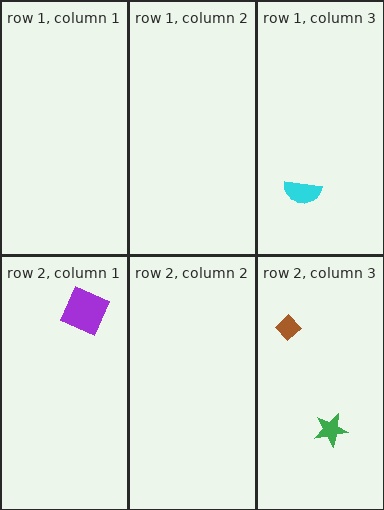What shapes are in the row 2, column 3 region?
The green star, the brown diamond.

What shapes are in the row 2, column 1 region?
The purple square.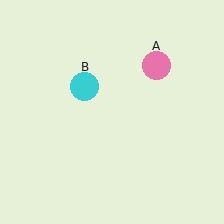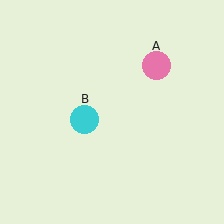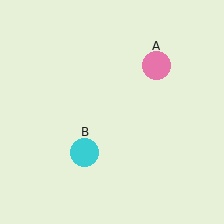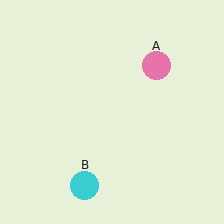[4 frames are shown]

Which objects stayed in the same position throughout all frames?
Pink circle (object A) remained stationary.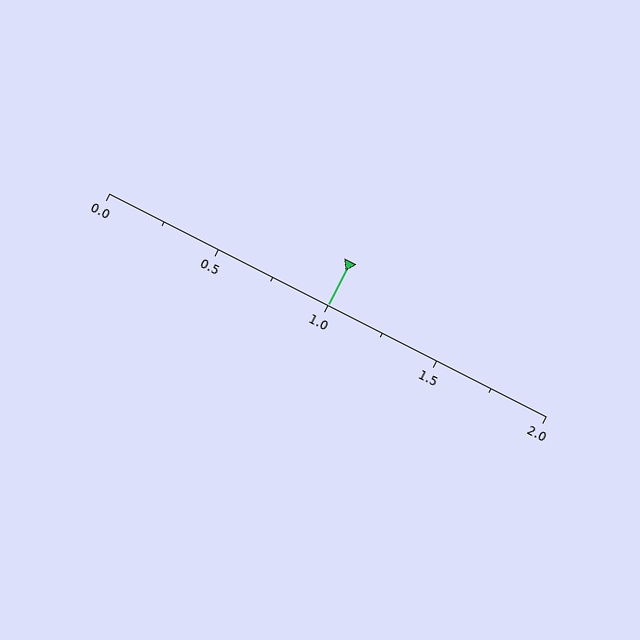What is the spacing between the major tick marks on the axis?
The major ticks are spaced 0.5 apart.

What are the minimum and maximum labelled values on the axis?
The axis runs from 0.0 to 2.0.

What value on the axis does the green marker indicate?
The marker indicates approximately 1.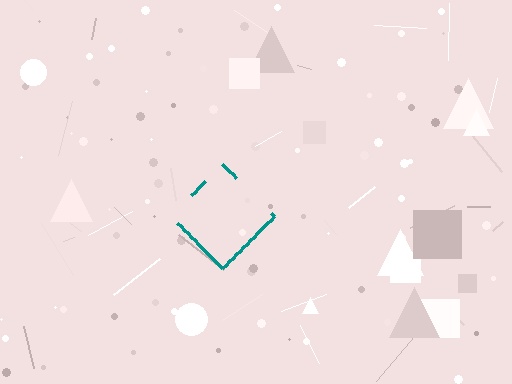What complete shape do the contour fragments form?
The contour fragments form a diamond.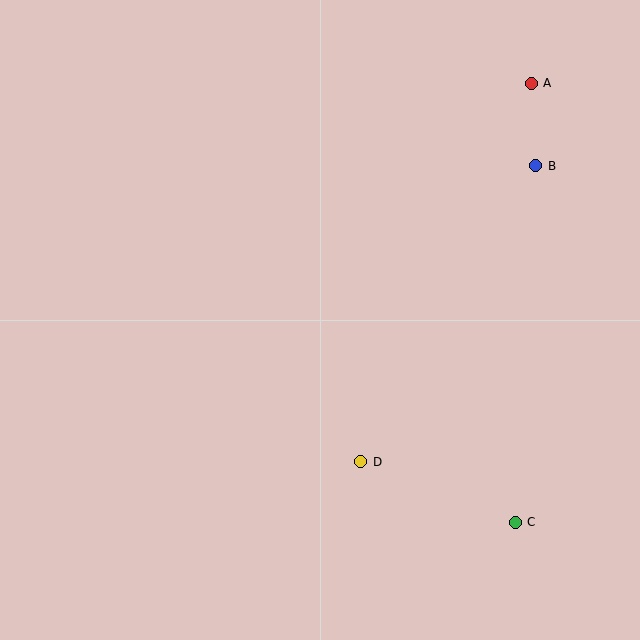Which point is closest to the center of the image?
Point D at (361, 462) is closest to the center.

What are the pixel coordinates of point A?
Point A is at (531, 83).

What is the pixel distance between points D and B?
The distance between D and B is 344 pixels.